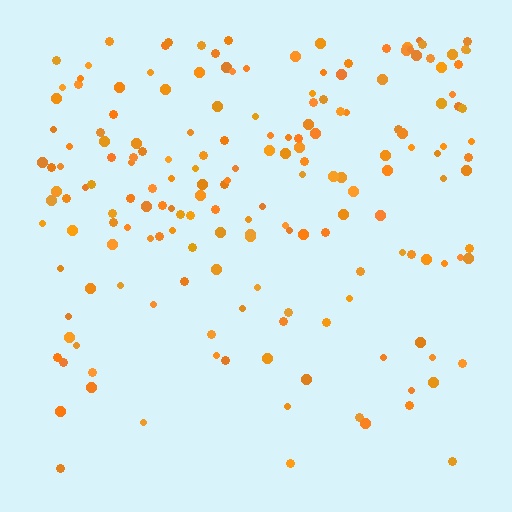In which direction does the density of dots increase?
From bottom to top, with the top side densest.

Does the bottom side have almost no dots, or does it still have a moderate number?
Still a moderate number, just noticeably fewer than the top.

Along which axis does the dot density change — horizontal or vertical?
Vertical.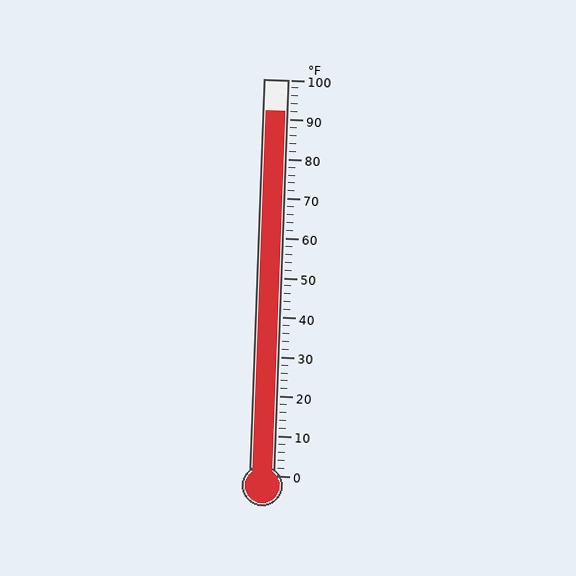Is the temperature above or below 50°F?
The temperature is above 50°F.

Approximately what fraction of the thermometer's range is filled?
The thermometer is filled to approximately 90% of its range.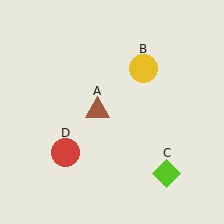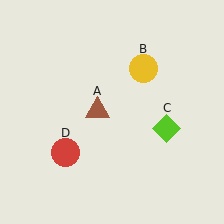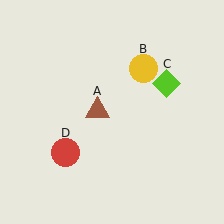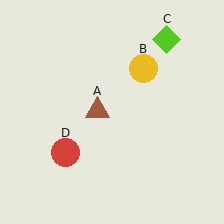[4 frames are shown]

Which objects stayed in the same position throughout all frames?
Brown triangle (object A) and yellow circle (object B) and red circle (object D) remained stationary.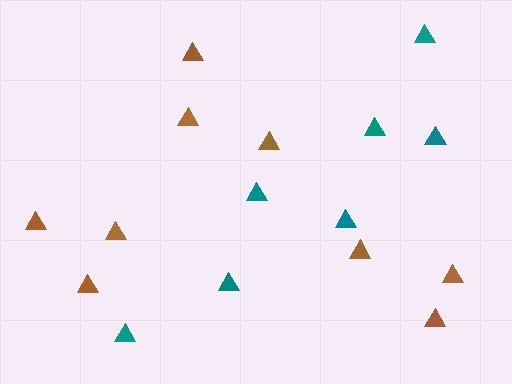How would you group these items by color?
There are 2 groups: one group of brown triangles (9) and one group of teal triangles (7).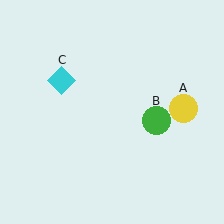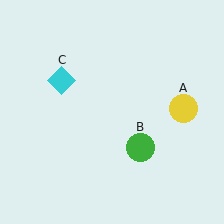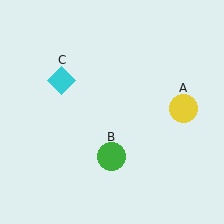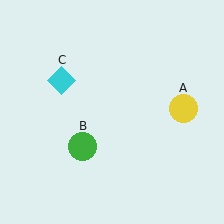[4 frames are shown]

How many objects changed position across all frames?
1 object changed position: green circle (object B).